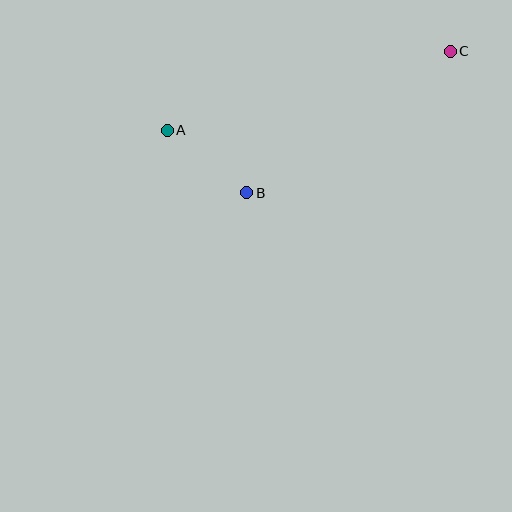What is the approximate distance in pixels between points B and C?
The distance between B and C is approximately 248 pixels.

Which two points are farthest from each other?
Points A and C are farthest from each other.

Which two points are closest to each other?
Points A and B are closest to each other.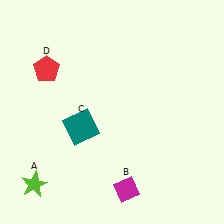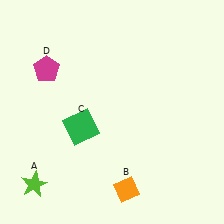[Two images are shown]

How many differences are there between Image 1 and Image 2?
There are 3 differences between the two images.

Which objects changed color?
B changed from magenta to orange. C changed from teal to green. D changed from red to magenta.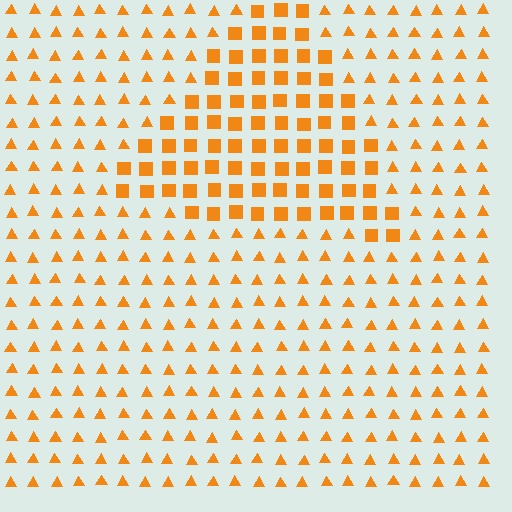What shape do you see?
I see a triangle.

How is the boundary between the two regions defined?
The boundary is defined by a change in element shape: squares inside vs. triangles outside. All elements share the same color and spacing.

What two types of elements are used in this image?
The image uses squares inside the triangle region and triangles outside it.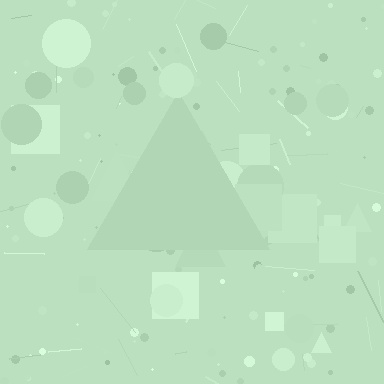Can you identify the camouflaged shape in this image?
The camouflaged shape is a triangle.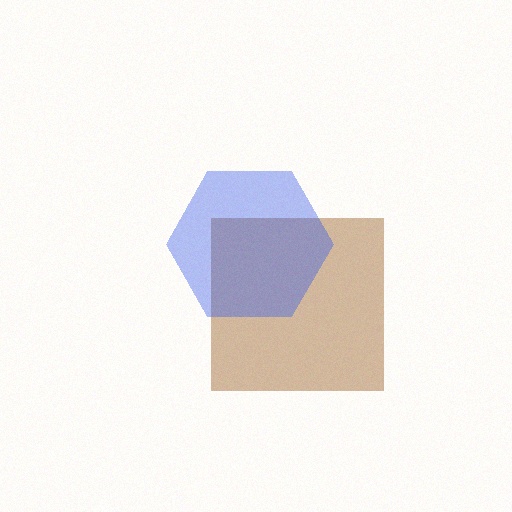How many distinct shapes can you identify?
There are 2 distinct shapes: a brown square, a blue hexagon.